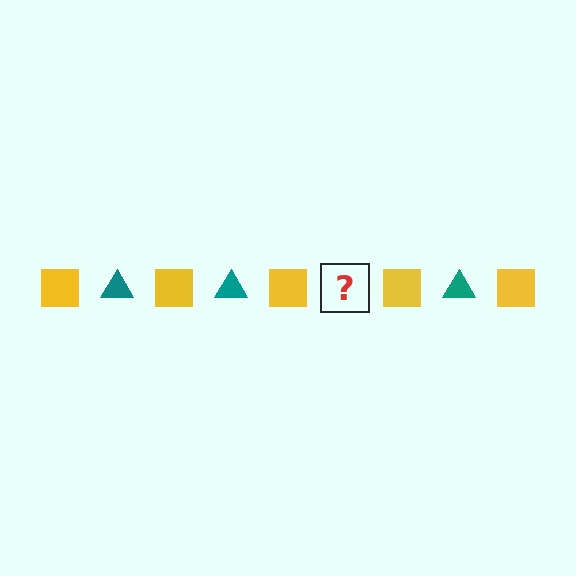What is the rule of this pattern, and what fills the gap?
The rule is that the pattern alternates between yellow square and teal triangle. The gap should be filled with a teal triangle.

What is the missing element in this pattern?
The missing element is a teal triangle.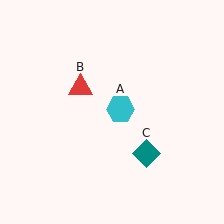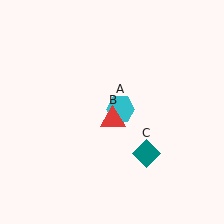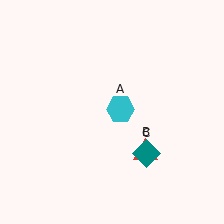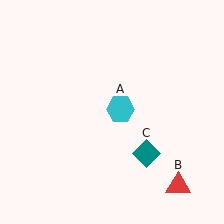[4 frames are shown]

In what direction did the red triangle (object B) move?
The red triangle (object B) moved down and to the right.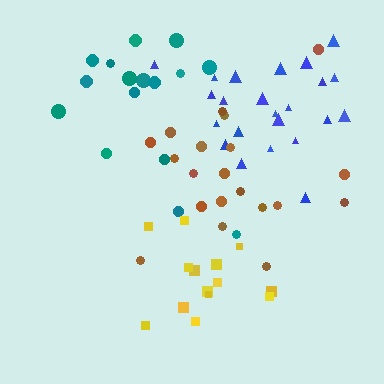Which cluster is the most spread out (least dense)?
Teal.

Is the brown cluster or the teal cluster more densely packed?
Brown.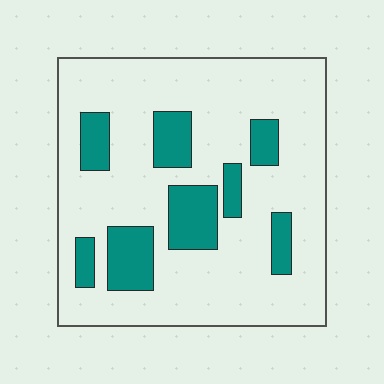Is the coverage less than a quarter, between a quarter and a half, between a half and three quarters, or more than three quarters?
Less than a quarter.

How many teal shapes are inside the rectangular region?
8.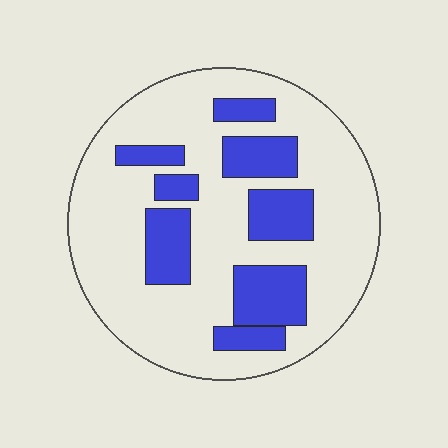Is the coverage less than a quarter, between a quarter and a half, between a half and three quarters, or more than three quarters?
Between a quarter and a half.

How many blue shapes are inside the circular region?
8.